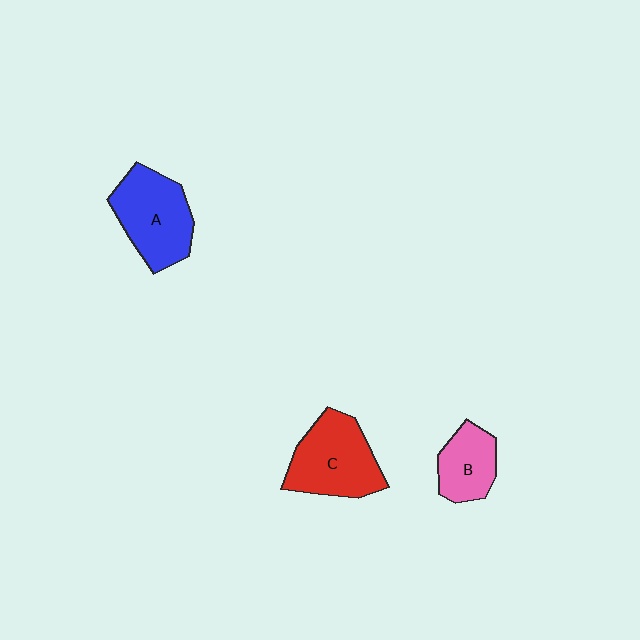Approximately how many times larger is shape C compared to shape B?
Approximately 1.6 times.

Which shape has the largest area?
Shape C (red).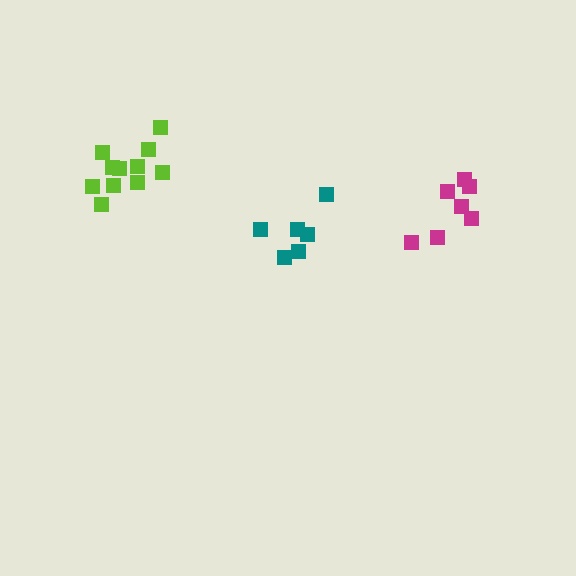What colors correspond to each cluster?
The clusters are colored: teal, lime, magenta.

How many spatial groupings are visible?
There are 3 spatial groupings.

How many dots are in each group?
Group 1: 6 dots, Group 2: 11 dots, Group 3: 7 dots (24 total).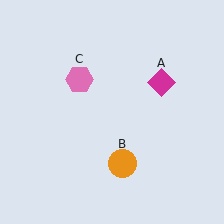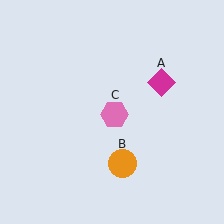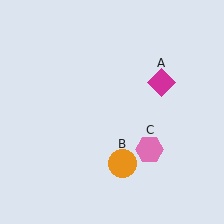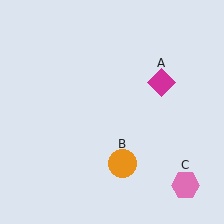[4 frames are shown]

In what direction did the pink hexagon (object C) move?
The pink hexagon (object C) moved down and to the right.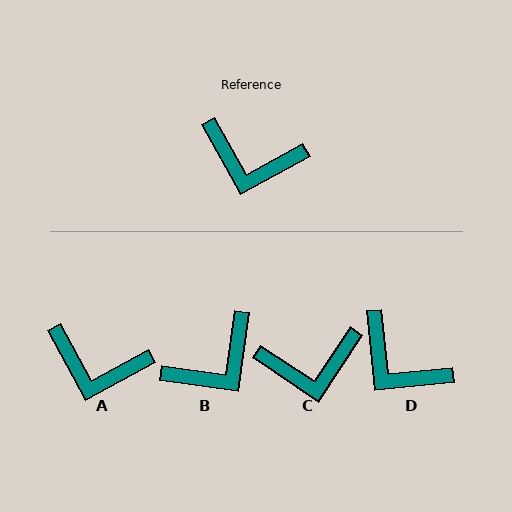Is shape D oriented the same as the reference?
No, it is off by about 23 degrees.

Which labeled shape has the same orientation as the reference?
A.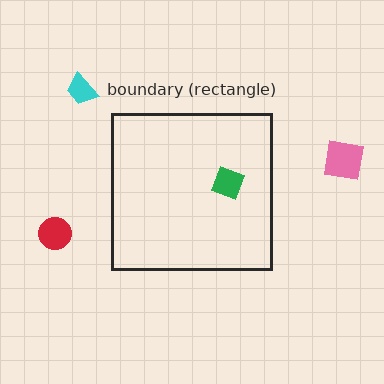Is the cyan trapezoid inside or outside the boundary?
Outside.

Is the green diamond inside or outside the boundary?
Inside.